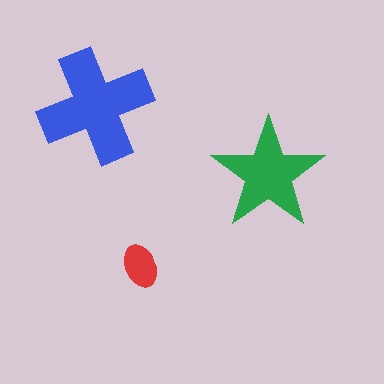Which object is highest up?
The blue cross is topmost.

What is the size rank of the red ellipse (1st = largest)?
3rd.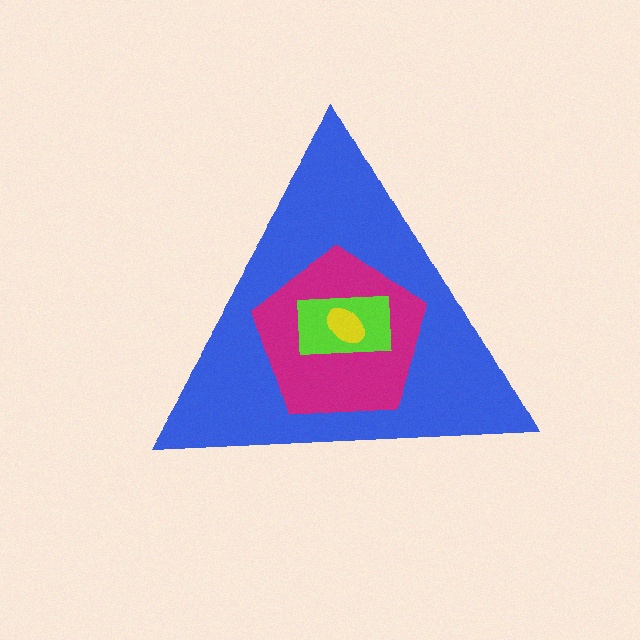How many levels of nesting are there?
4.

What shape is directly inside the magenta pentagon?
The lime rectangle.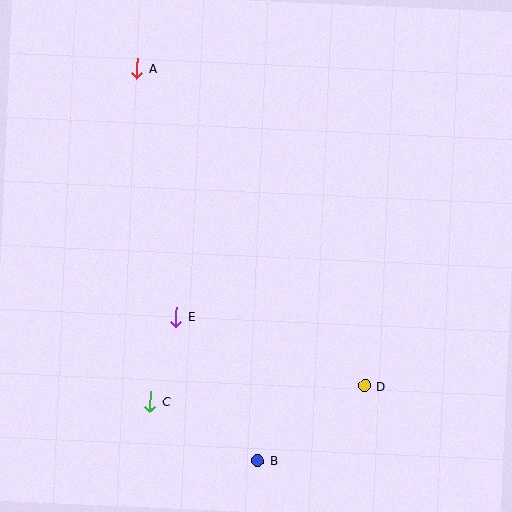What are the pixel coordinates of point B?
Point B is at (258, 461).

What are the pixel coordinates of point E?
Point E is at (176, 317).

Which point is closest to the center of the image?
Point E at (176, 317) is closest to the center.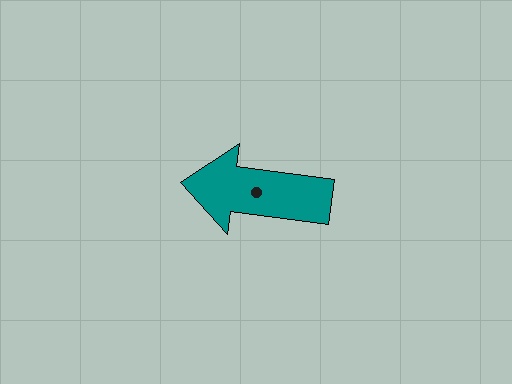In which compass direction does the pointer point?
West.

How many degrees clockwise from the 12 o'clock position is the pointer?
Approximately 278 degrees.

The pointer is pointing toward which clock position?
Roughly 9 o'clock.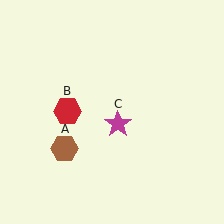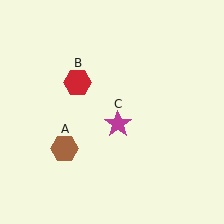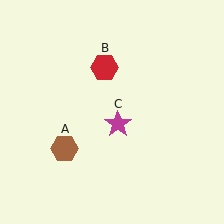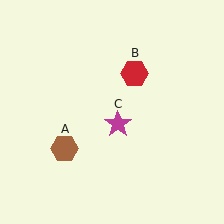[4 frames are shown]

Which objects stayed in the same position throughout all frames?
Brown hexagon (object A) and magenta star (object C) remained stationary.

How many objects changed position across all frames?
1 object changed position: red hexagon (object B).